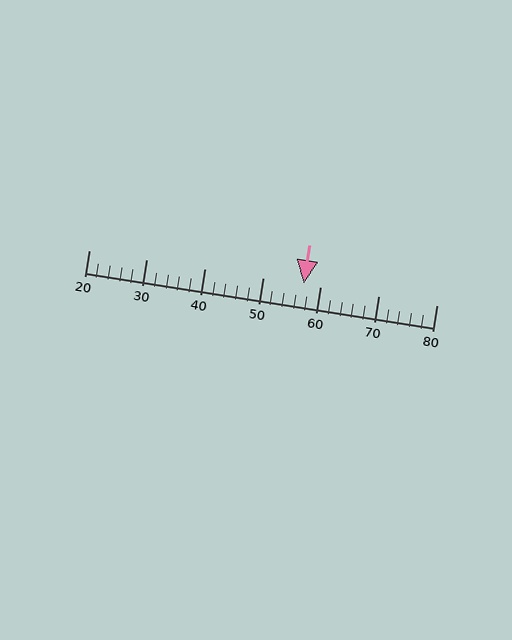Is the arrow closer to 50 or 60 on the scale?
The arrow is closer to 60.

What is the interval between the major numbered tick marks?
The major tick marks are spaced 10 units apart.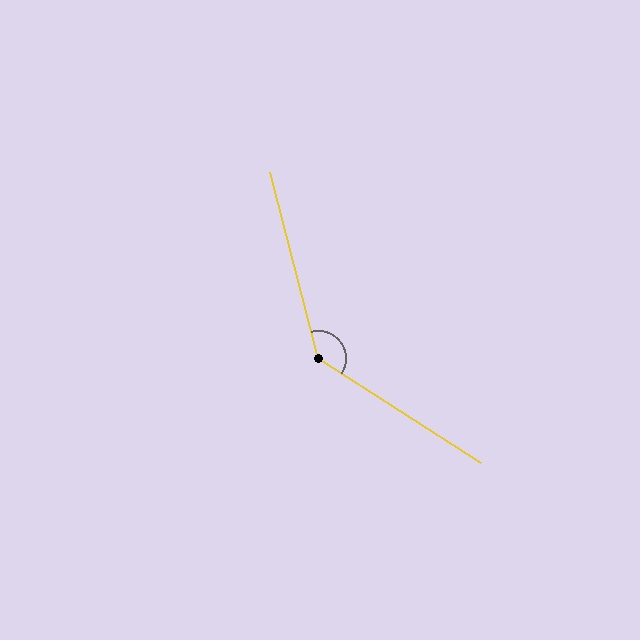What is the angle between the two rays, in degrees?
Approximately 137 degrees.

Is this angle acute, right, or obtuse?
It is obtuse.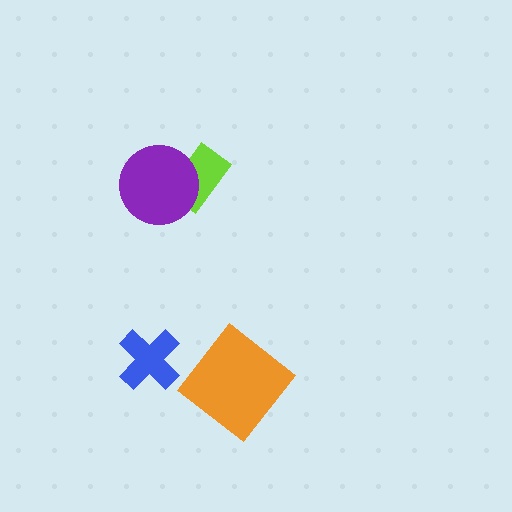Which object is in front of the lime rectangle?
The purple circle is in front of the lime rectangle.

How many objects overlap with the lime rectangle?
1 object overlaps with the lime rectangle.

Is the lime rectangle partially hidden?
Yes, it is partially covered by another shape.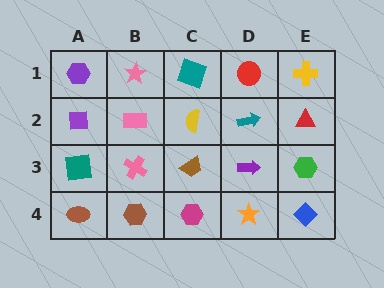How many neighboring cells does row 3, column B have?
4.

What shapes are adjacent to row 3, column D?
A teal arrow (row 2, column D), an orange star (row 4, column D), a brown trapezoid (row 3, column C), a green hexagon (row 3, column E).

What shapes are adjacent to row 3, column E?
A red triangle (row 2, column E), a blue diamond (row 4, column E), a purple arrow (row 3, column D).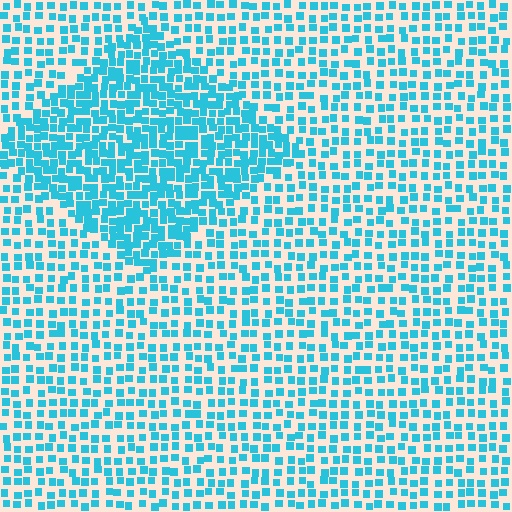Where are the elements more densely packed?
The elements are more densely packed inside the diamond boundary.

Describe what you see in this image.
The image contains small cyan elements arranged at two different densities. A diamond-shaped region is visible where the elements are more densely packed than the surrounding area.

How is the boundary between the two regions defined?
The boundary is defined by a change in element density (approximately 1.9x ratio). All elements are the same color, size, and shape.